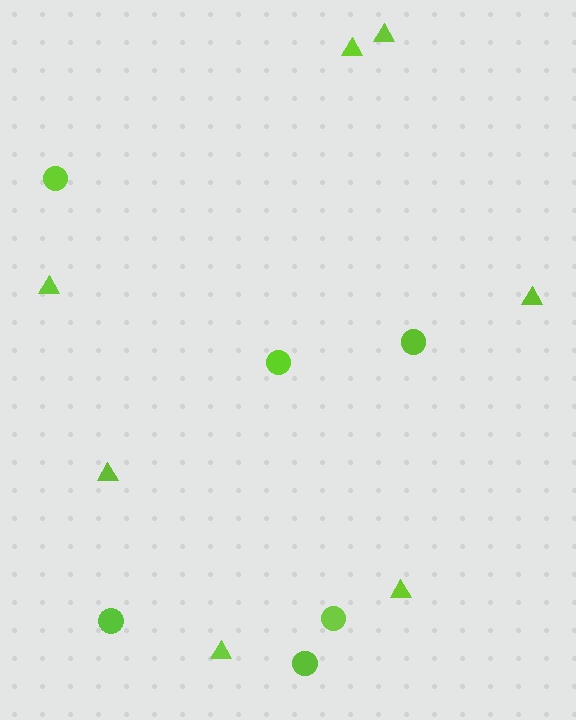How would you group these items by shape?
There are 2 groups: one group of circles (6) and one group of triangles (7).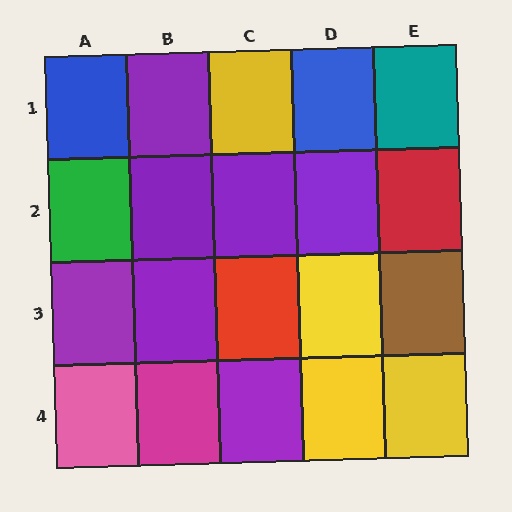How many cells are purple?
7 cells are purple.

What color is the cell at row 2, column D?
Purple.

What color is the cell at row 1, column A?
Blue.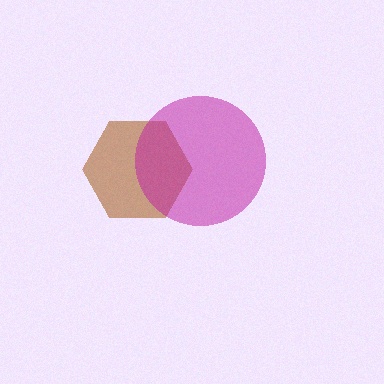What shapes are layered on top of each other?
The layered shapes are: a brown hexagon, a magenta circle.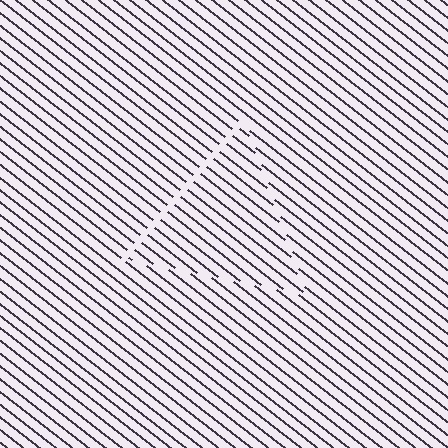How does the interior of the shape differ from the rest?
The interior of the shape contains the same grating, shifted by half a period — the contour is defined by the phase discontinuity where line-ends from the inner and outer gratings abut.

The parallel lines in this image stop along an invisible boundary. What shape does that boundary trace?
An illusory triangle. The interior of the shape contains the same grating, shifted by half a period — the contour is defined by the phase discontinuity where line-ends from the inner and outer gratings abut.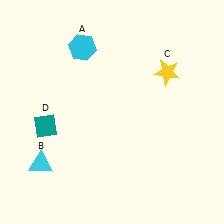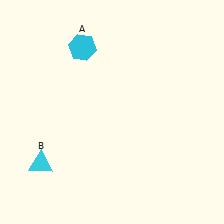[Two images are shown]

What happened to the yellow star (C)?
The yellow star (C) was removed in Image 2. It was in the top-right area of Image 1.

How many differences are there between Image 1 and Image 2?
There are 2 differences between the two images.